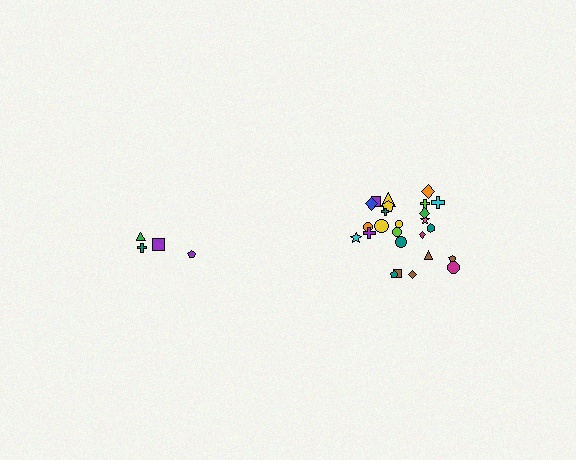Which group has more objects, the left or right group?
The right group.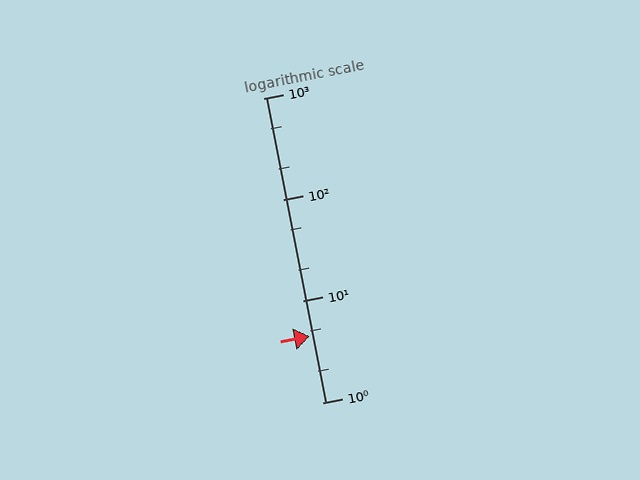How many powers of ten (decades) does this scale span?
The scale spans 3 decades, from 1 to 1000.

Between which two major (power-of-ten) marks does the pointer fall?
The pointer is between 1 and 10.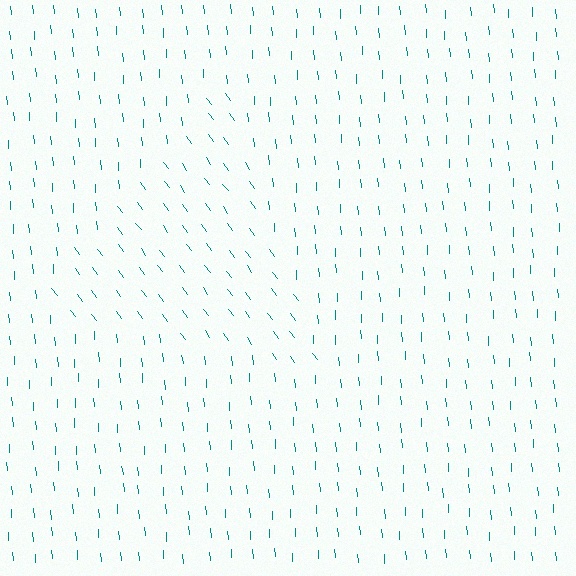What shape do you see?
I see a triangle.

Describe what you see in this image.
The image is filled with small teal line segments. A triangle region in the image has lines oriented differently from the surrounding lines, creating a visible texture boundary.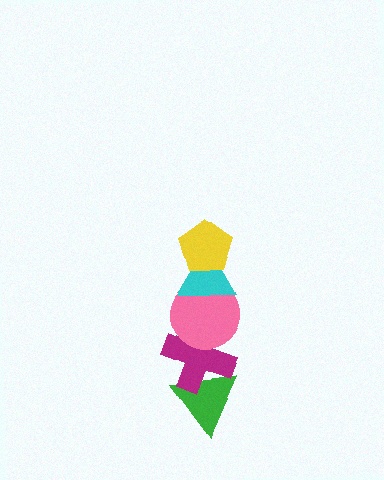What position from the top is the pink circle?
The pink circle is 3rd from the top.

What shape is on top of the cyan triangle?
The yellow pentagon is on top of the cyan triangle.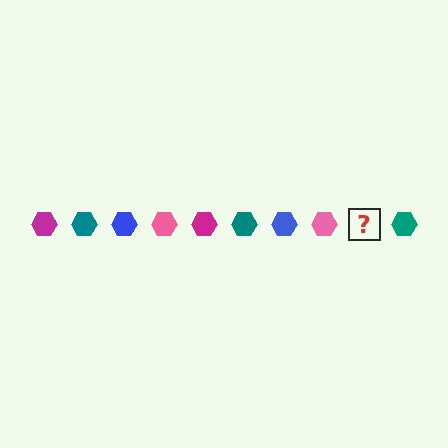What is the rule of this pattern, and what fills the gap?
The rule is that the pattern cycles through magenta, teal, blue, pink hexagons. The gap should be filled with a magenta hexagon.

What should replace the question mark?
The question mark should be replaced with a magenta hexagon.